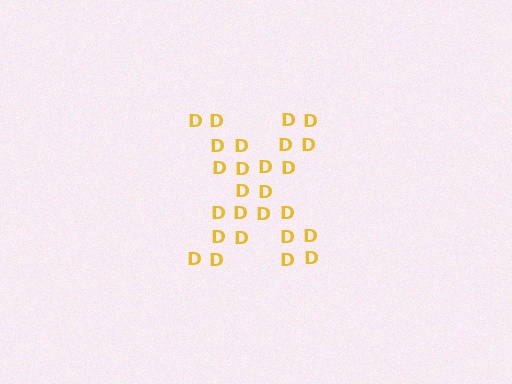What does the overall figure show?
The overall figure shows the letter X.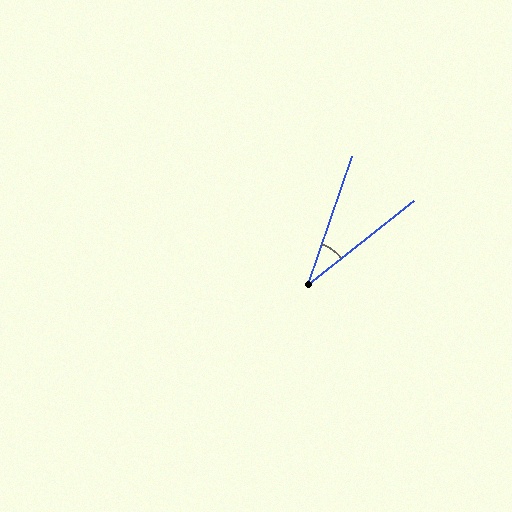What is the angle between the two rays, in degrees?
Approximately 33 degrees.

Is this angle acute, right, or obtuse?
It is acute.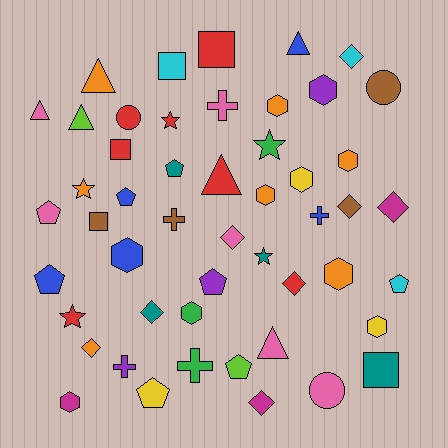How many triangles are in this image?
There are 6 triangles.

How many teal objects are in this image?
There are 4 teal objects.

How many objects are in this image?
There are 50 objects.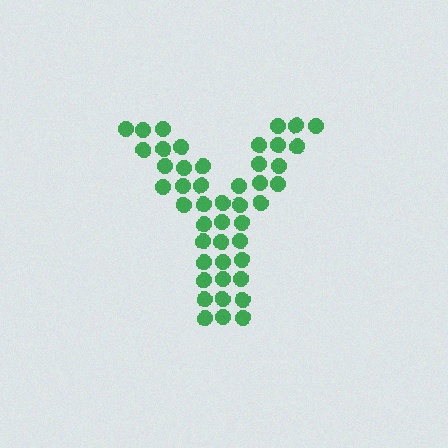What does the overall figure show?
The overall figure shows the letter Y.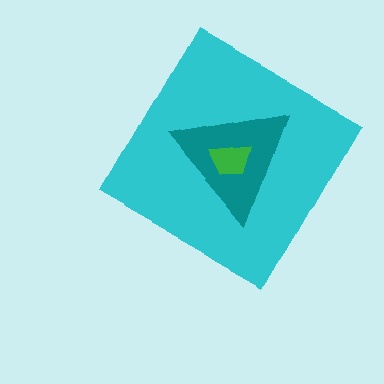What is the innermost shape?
The green trapezoid.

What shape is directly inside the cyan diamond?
The teal triangle.